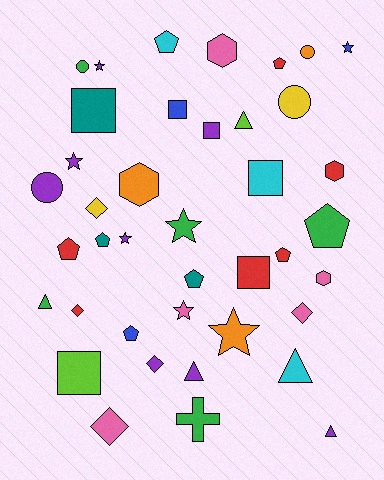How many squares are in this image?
There are 6 squares.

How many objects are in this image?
There are 40 objects.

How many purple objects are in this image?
There are 8 purple objects.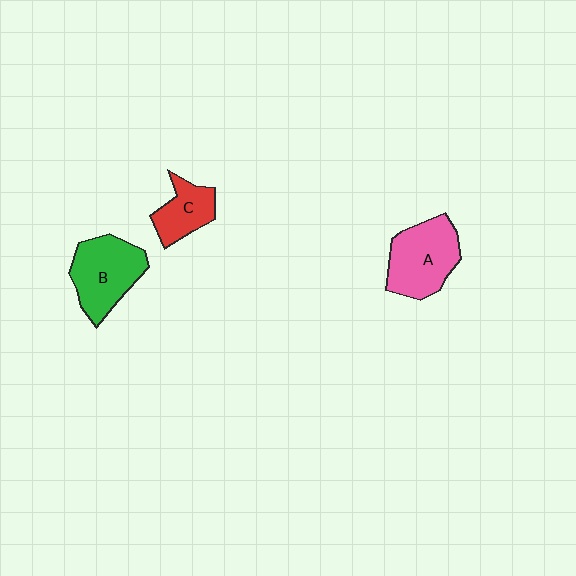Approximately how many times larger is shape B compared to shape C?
Approximately 1.6 times.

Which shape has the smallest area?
Shape C (red).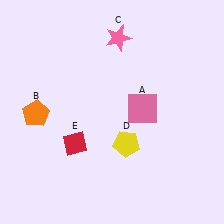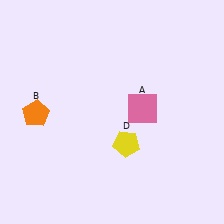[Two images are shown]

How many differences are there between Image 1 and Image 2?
There are 2 differences between the two images.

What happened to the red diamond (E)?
The red diamond (E) was removed in Image 2. It was in the bottom-left area of Image 1.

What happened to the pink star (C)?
The pink star (C) was removed in Image 2. It was in the top-right area of Image 1.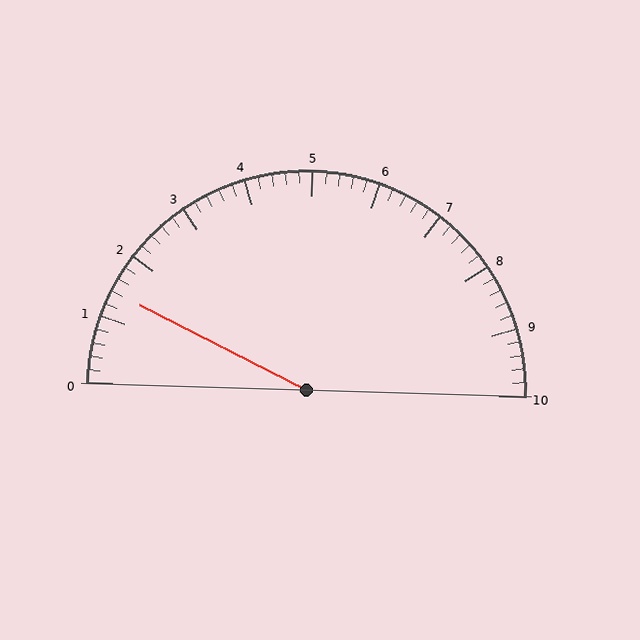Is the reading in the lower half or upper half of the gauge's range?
The reading is in the lower half of the range (0 to 10).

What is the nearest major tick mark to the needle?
The nearest major tick mark is 1.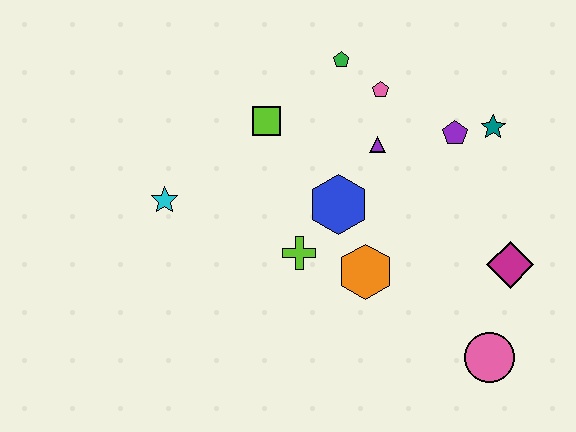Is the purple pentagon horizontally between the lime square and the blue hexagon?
No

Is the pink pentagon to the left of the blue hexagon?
No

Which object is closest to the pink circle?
The magenta diamond is closest to the pink circle.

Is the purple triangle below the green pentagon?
Yes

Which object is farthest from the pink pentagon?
The pink circle is farthest from the pink pentagon.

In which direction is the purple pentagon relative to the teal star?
The purple pentagon is to the left of the teal star.